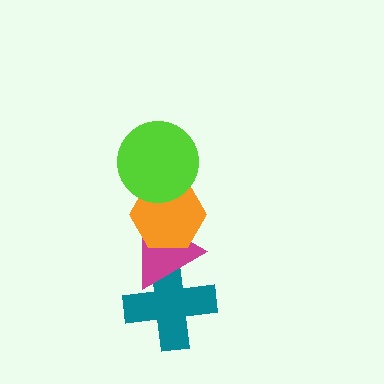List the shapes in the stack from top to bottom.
From top to bottom: the lime circle, the orange hexagon, the magenta triangle, the teal cross.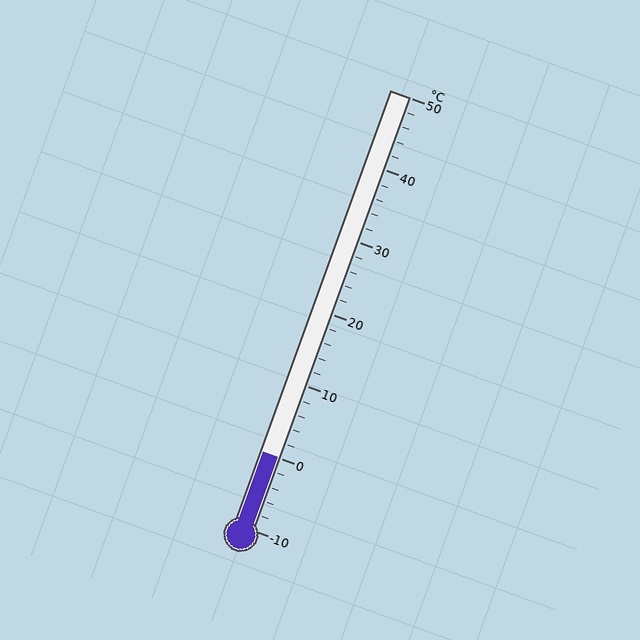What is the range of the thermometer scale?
The thermometer scale ranges from -10°C to 50°C.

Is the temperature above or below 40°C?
The temperature is below 40°C.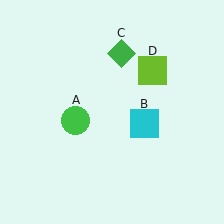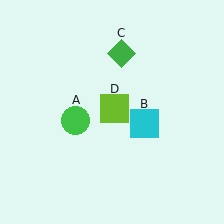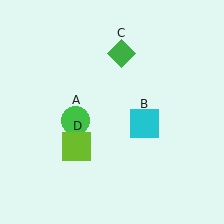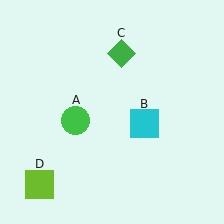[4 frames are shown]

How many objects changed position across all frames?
1 object changed position: lime square (object D).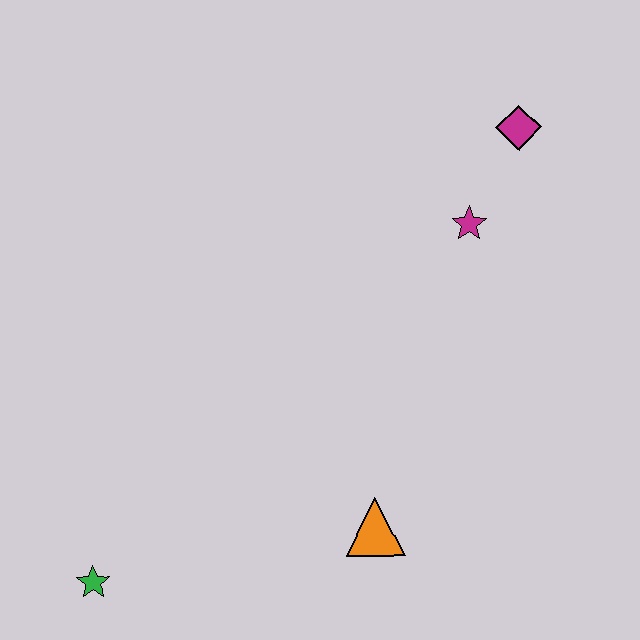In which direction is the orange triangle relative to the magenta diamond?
The orange triangle is below the magenta diamond.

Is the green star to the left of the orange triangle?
Yes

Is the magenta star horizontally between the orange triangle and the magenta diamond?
Yes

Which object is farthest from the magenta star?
The green star is farthest from the magenta star.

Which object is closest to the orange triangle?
The green star is closest to the orange triangle.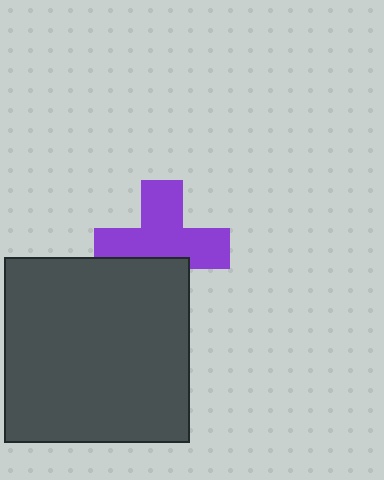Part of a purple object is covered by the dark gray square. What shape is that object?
It is a cross.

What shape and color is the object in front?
The object in front is a dark gray square.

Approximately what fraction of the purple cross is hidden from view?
Roughly 33% of the purple cross is hidden behind the dark gray square.